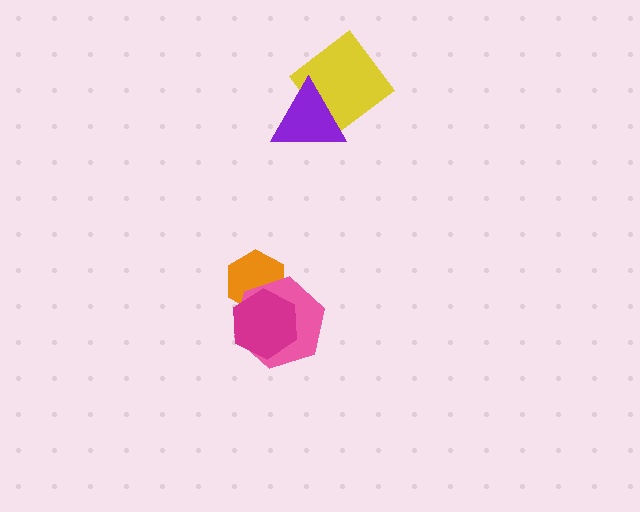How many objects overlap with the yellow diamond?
1 object overlaps with the yellow diamond.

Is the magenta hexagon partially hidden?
No, no other shape covers it.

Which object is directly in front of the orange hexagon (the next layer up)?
The pink hexagon is directly in front of the orange hexagon.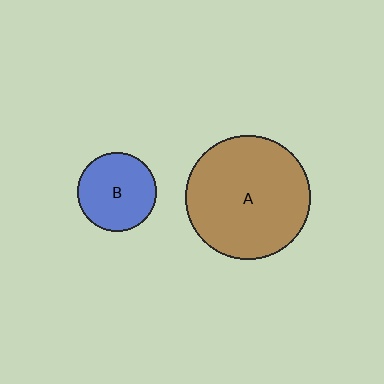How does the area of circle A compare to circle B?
Approximately 2.5 times.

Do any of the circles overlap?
No, none of the circles overlap.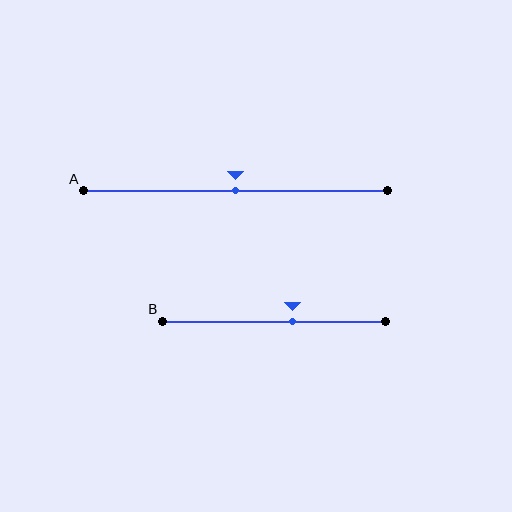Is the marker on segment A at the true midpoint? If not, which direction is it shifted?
Yes, the marker on segment A is at the true midpoint.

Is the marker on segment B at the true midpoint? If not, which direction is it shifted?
No, the marker on segment B is shifted to the right by about 9% of the segment length.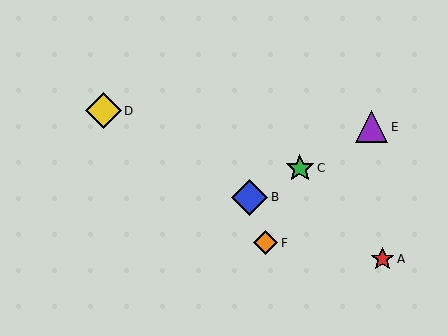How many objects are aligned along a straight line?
3 objects (B, C, E) are aligned along a straight line.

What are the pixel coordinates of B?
Object B is at (250, 197).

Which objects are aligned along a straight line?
Objects B, C, E are aligned along a straight line.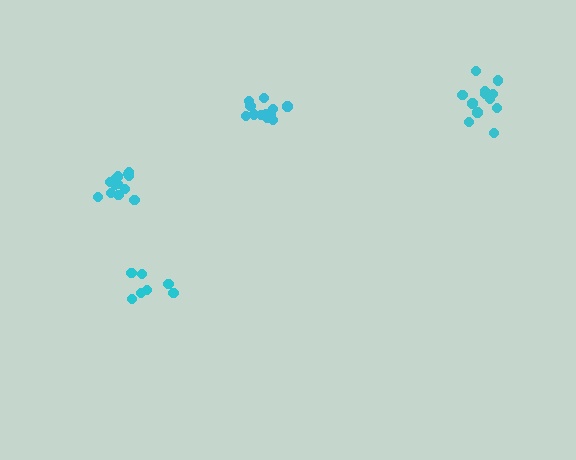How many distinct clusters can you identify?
There are 4 distinct clusters.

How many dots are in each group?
Group 1: 13 dots, Group 2: 12 dots, Group 3: 7 dots, Group 4: 13 dots (45 total).